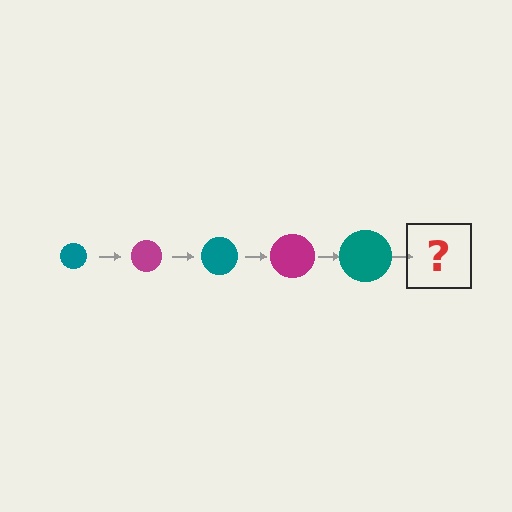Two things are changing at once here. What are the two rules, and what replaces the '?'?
The two rules are that the circle grows larger each step and the color cycles through teal and magenta. The '?' should be a magenta circle, larger than the previous one.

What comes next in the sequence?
The next element should be a magenta circle, larger than the previous one.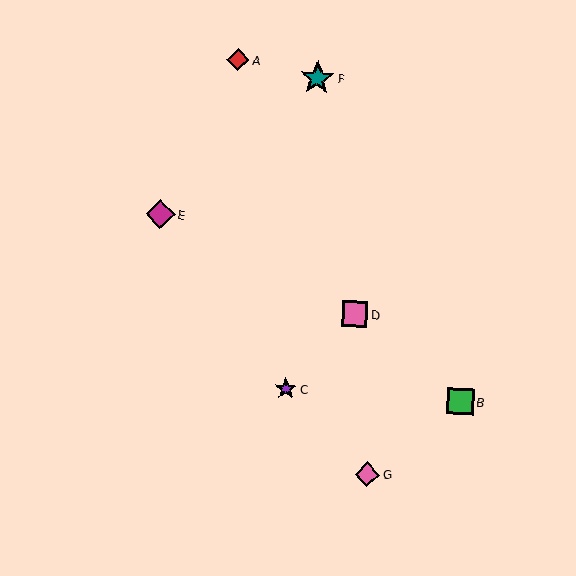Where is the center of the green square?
The center of the green square is at (460, 401).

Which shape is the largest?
The teal star (labeled F) is the largest.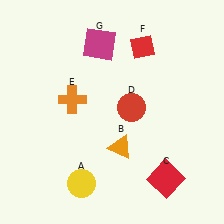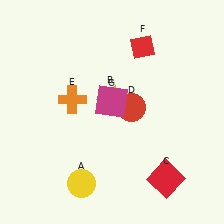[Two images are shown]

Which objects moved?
The objects that moved are: the orange triangle (B), the magenta square (G).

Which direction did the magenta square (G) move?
The magenta square (G) moved down.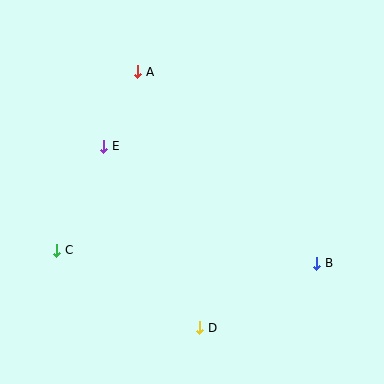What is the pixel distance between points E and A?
The distance between E and A is 82 pixels.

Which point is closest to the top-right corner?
Point A is closest to the top-right corner.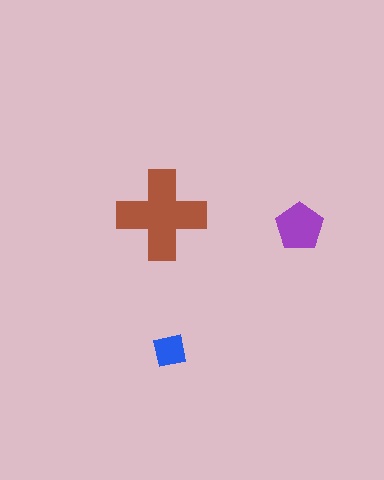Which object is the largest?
The brown cross.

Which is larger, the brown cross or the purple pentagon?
The brown cross.